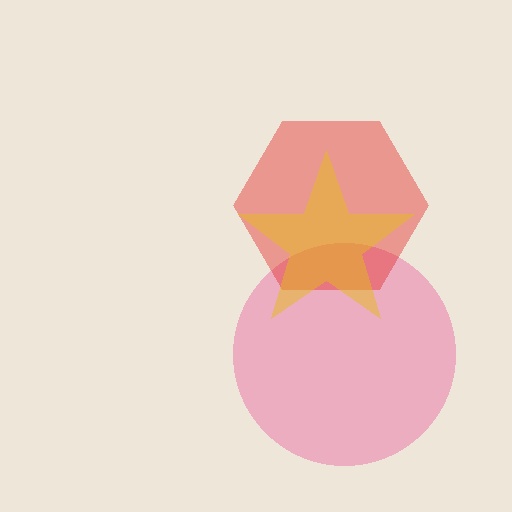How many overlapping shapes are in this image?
There are 3 overlapping shapes in the image.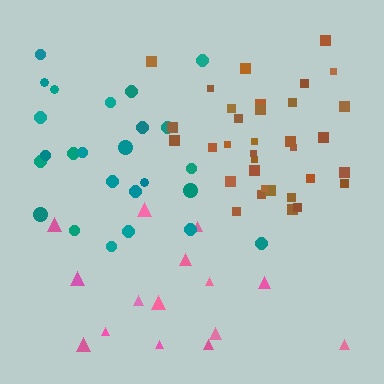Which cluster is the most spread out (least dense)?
Pink.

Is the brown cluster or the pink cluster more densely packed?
Brown.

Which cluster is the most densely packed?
Brown.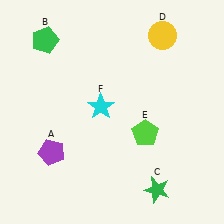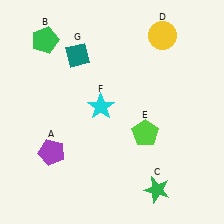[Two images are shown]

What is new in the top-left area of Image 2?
A teal diamond (G) was added in the top-left area of Image 2.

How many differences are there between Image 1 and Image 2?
There is 1 difference between the two images.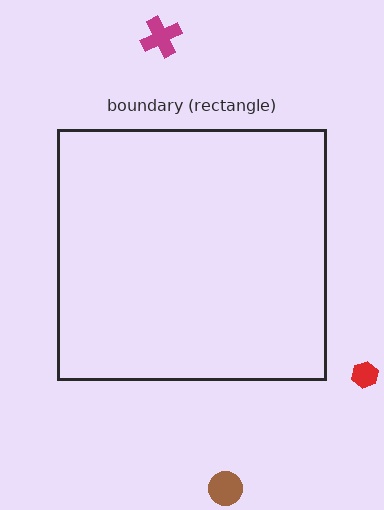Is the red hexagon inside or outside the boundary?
Outside.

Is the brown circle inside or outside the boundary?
Outside.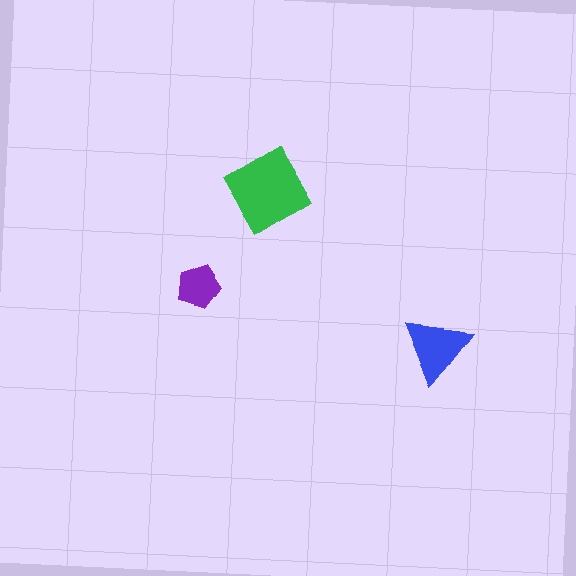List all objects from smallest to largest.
The purple pentagon, the blue triangle, the green diamond.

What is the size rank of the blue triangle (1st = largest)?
2nd.